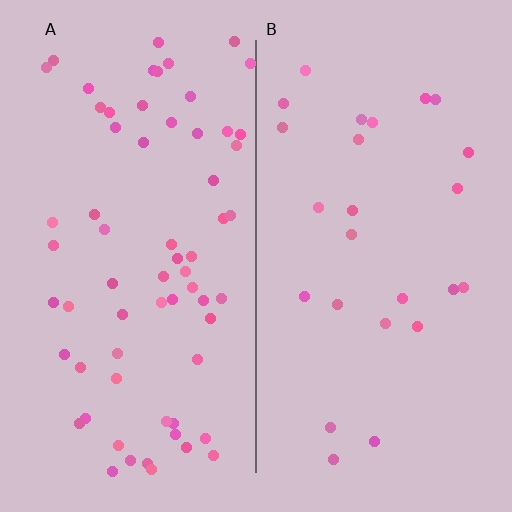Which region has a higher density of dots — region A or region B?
A (the left).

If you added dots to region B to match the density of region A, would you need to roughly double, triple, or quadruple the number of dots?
Approximately triple.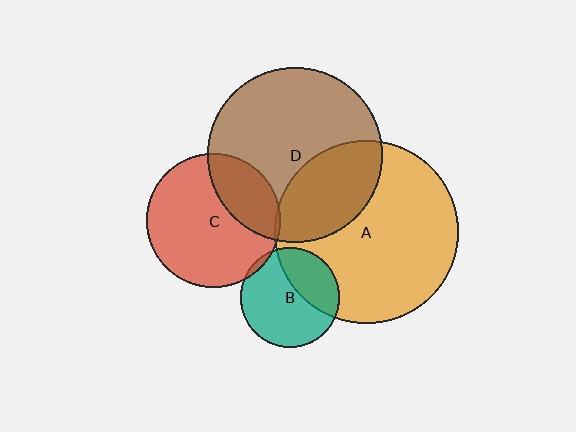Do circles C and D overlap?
Yes.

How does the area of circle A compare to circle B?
Approximately 3.4 times.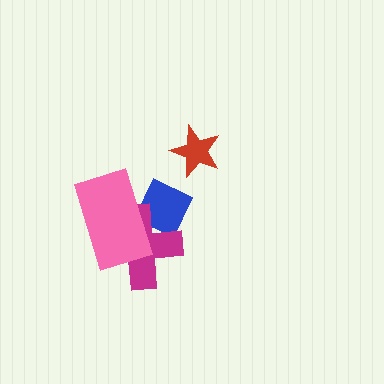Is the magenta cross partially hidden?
Yes, it is partially covered by another shape.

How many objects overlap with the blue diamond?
2 objects overlap with the blue diamond.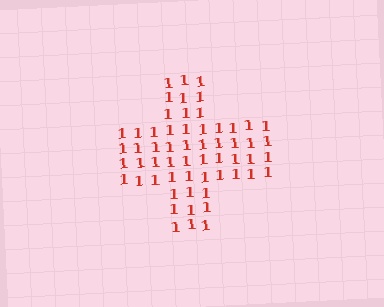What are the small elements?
The small elements are digit 1's.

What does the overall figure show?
The overall figure shows a cross.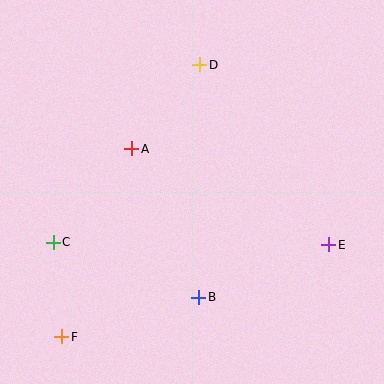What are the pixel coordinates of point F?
Point F is at (62, 337).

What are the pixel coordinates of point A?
Point A is at (132, 149).